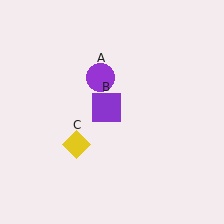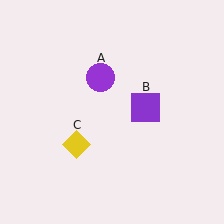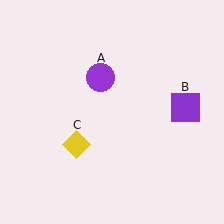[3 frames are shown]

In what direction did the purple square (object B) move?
The purple square (object B) moved right.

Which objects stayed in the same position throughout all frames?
Purple circle (object A) and yellow diamond (object C) remained stationary.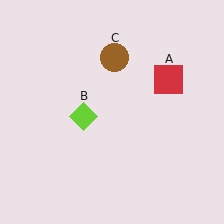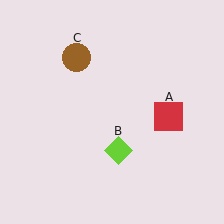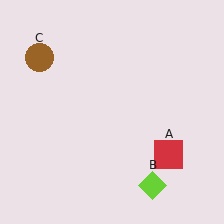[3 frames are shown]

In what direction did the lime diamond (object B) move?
The lime diamond (object B) moved down and to the right.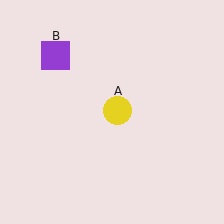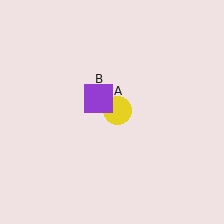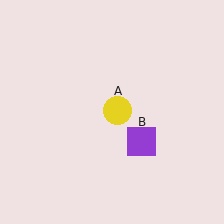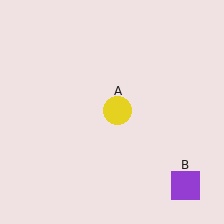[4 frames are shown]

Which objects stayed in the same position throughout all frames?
Yellow circle (object A) remained stationary.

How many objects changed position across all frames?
1 object changed position: purple square (object B).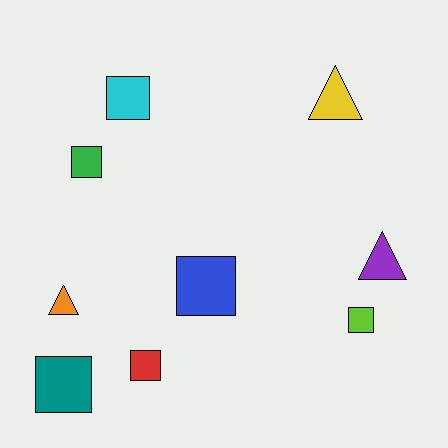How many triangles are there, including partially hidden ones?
There are 3 triangles.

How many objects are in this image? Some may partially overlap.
There are 9 objects.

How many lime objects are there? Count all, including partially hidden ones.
There is 1 lime object.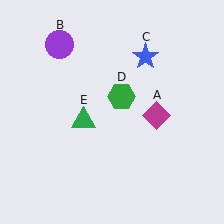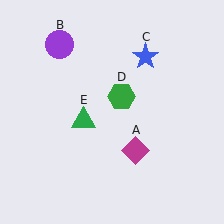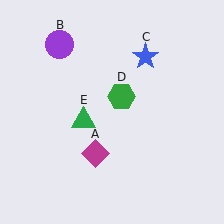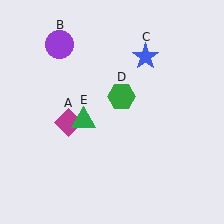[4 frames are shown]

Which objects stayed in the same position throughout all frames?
Purple circle (object B) and blue star (object C) and green hexagon (object D) and green triangle (object E) remained stationary.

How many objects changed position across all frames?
1 object changed position: magenta diamond (object A).